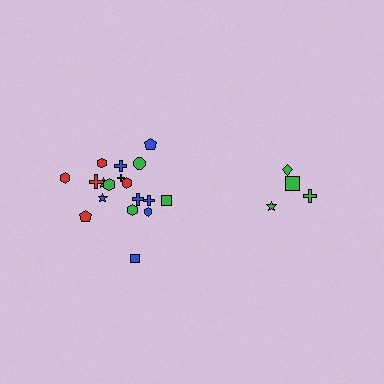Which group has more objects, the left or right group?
The left group.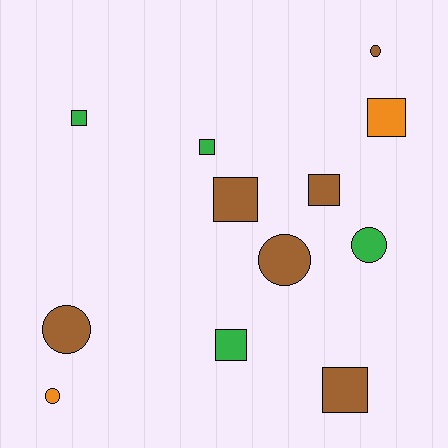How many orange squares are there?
There is 1 orange square.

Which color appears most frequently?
Brown, with 6 objects.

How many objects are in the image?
There are 12 objects.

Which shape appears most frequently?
Square, with 7 objects.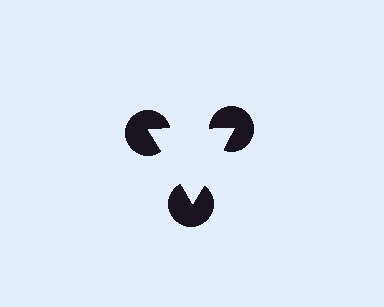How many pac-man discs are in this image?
There are 3 — one at each vertex of the illusory triangle.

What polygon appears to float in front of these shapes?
An illusory triangle — its edges are inferred from the aligned wedge cuts in the pac-man discs, not physically drawn.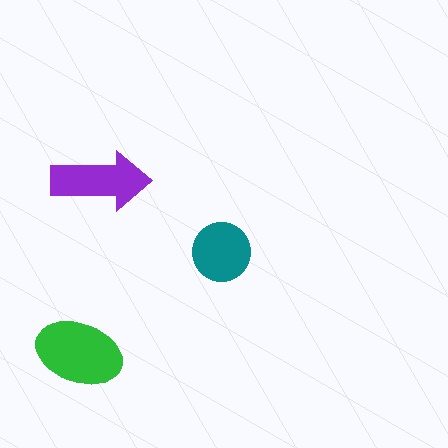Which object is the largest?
The green ellipse.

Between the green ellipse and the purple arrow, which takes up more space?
The green ellipse.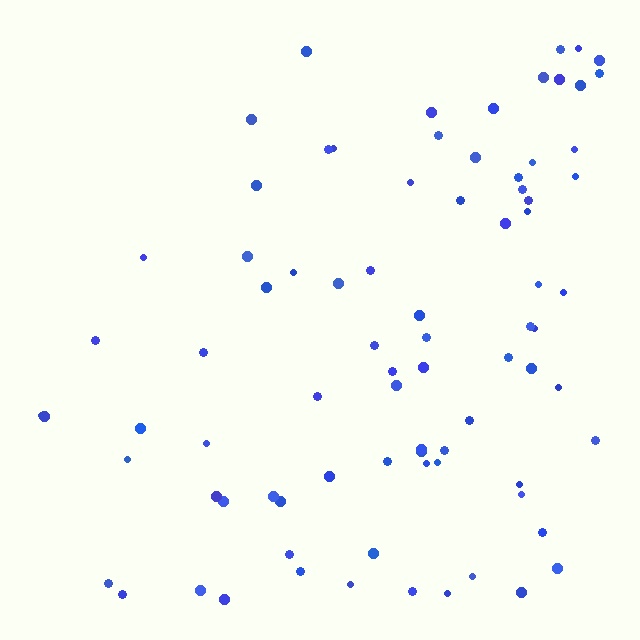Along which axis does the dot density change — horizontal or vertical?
Horizontal.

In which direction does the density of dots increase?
From left to right, with the right side densest.